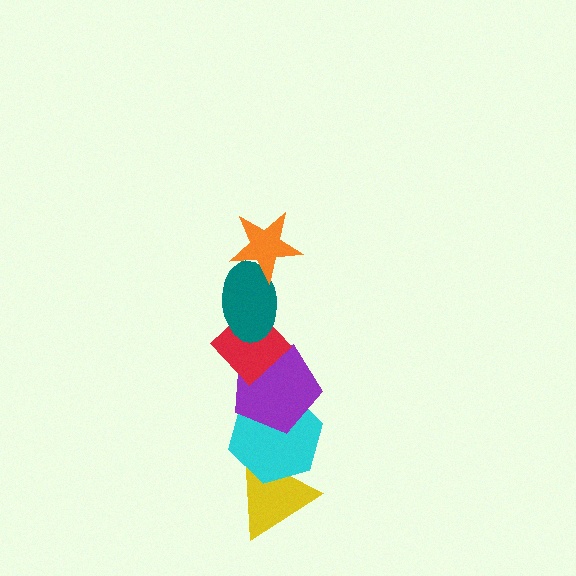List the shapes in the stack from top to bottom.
From top to bottom: the orange star, the teal ellipse, the red diamond, the purple pentagon, the cyan hexagon, the yellow triangle.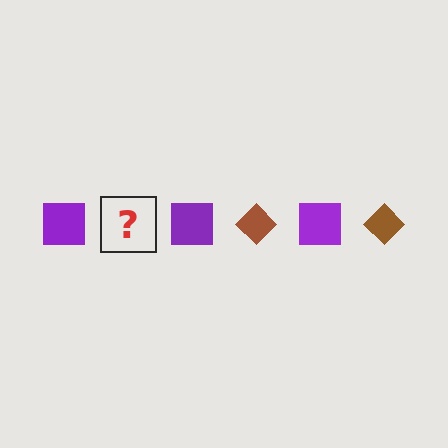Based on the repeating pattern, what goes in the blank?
The blank should be a brown diamond.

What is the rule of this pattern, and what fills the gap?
The rule is that the pattern alternates between purple square and brown diamond. The gap should be filled with a brown diamond.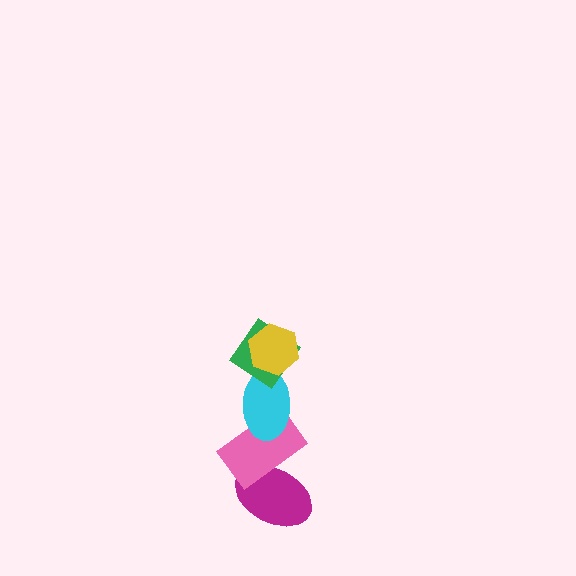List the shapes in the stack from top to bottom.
From top to bottom: the yellow hexagon, the green diamond, the cyan ellipse, the pink rectangle, the magenta ellipse.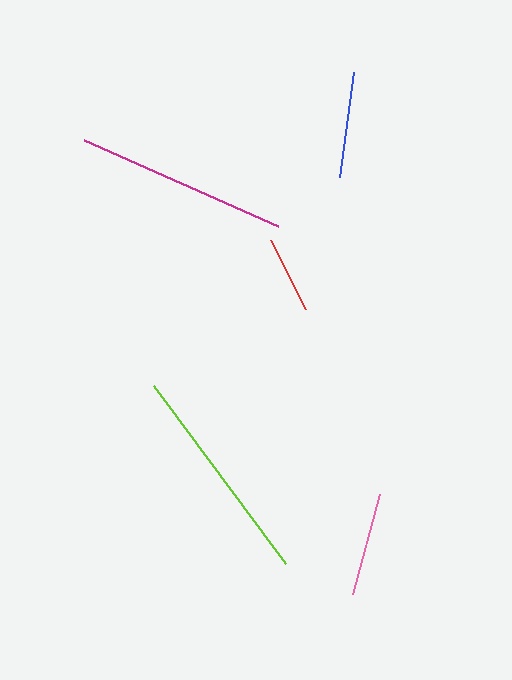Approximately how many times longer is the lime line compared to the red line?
The lime line is approximately 2.8 times the length of the red line.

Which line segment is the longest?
The lime line is the longest at approximately 221 pixels.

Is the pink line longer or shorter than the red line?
The pink line is longer than the red line.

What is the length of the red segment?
The red segment is approximately 78 pixels long.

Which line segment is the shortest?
The red line is the shortest at approximately 78 pixels.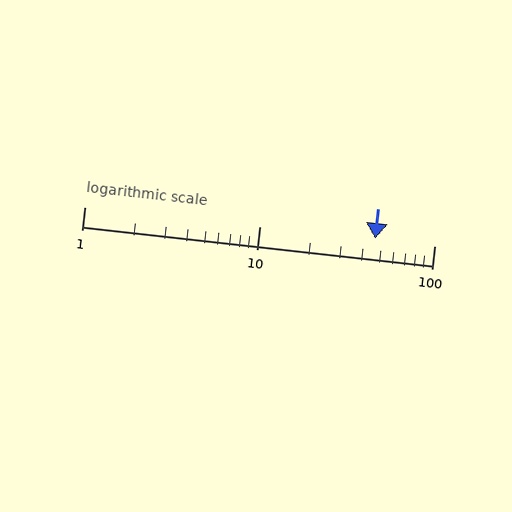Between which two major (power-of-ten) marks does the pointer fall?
The pointer is between 10 and 100.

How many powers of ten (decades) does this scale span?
The scale spans 2 decades, from 1 to 100.